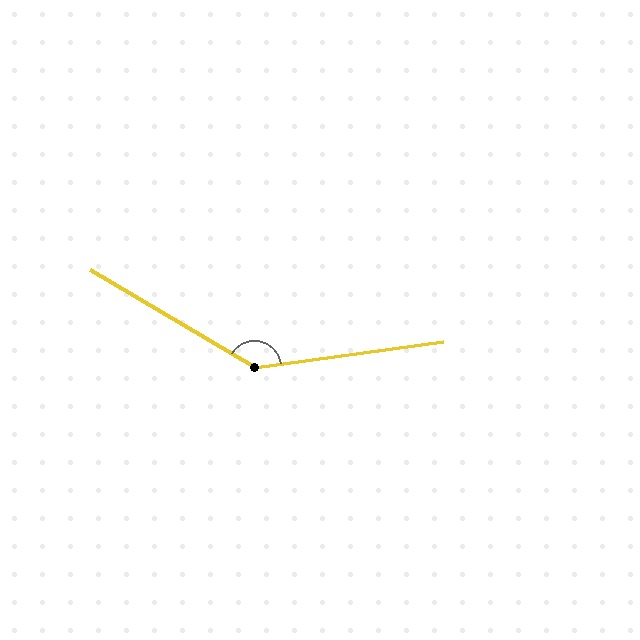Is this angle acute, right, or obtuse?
It is obtuse.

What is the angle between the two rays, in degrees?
Approximately 142 degrees.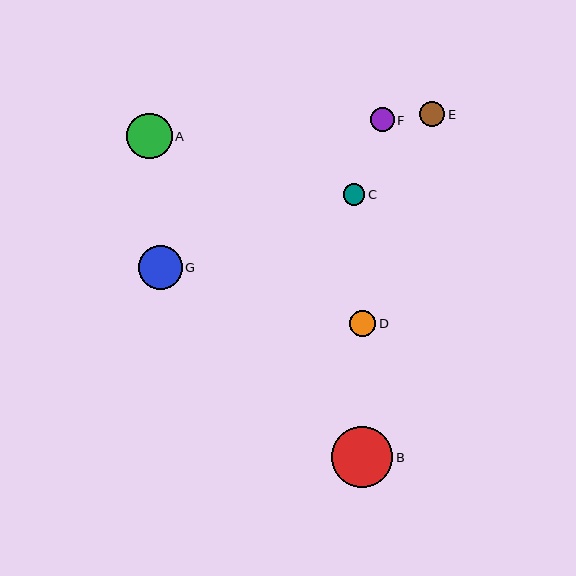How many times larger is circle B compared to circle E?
Circle B is approximately 2.5 times the size of circle E.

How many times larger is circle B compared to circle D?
Circle B is approximately 2.3 times the size of circle D.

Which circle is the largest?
Circle B is the largest with a size of approximately 61 pixels.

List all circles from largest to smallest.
From largest to smallest: B, A, G, D, E, F, C.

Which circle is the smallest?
Circle C is the smallest with a size of approximately 22 pixels.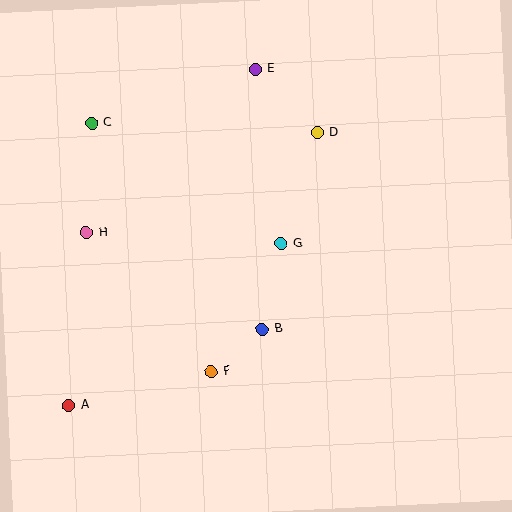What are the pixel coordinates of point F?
Point F is at (211, 372).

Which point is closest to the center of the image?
Point G at (281, 244) is closest to the center.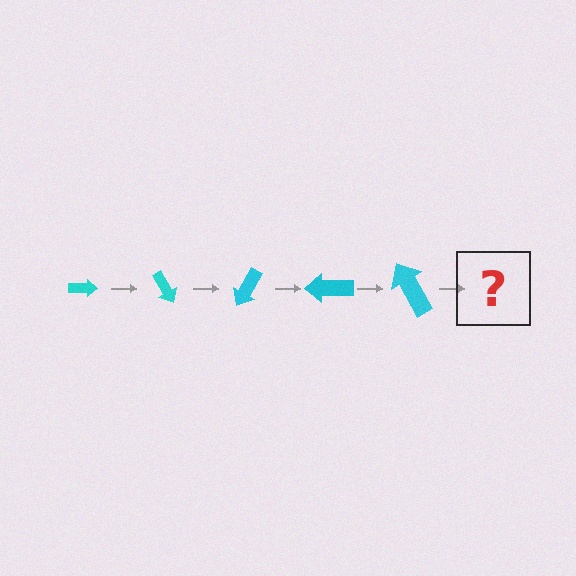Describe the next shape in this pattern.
It should be an arrow, larger than the previous one and rotated 300 degrees from the start.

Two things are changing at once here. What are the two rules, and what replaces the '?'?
The two rules are that the arrow grows larger each step and it rotates 60 degrees each step. The '?' should be an arrow, larger than the previous one and rotated 300 degrees from the start.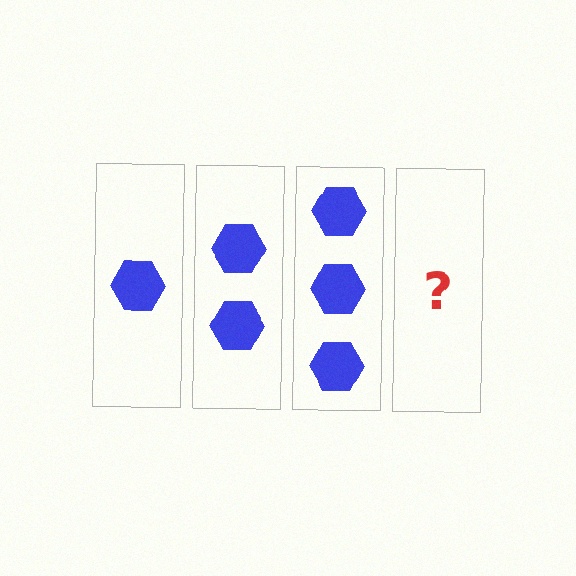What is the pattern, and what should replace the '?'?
The pattern is that each step adds one more hexagon. The '?' should be 4 hexagons.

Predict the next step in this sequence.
The next step is 4 hexagons.